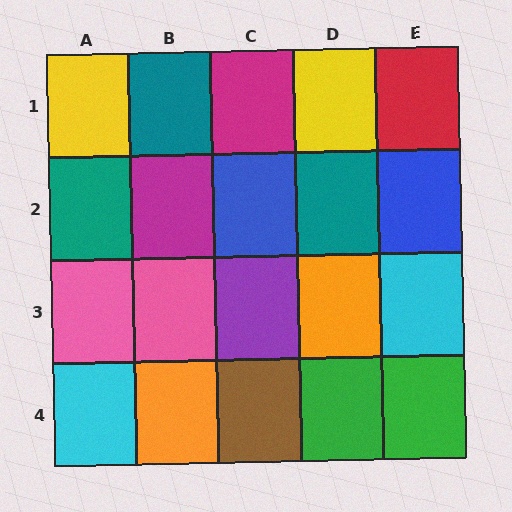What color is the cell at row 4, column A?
Cyan.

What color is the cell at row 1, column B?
Teal.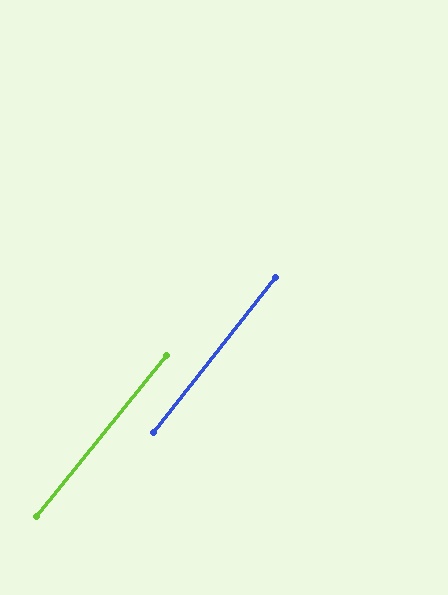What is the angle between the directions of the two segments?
Approximately 1 degree.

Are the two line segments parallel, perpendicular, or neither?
Parallel — their directions differ by only 1.0°.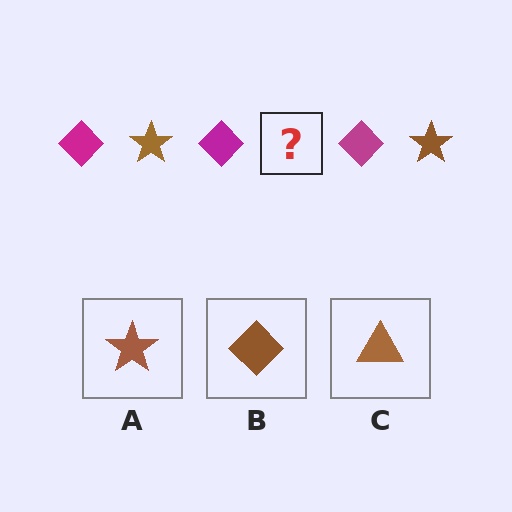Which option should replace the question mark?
Option A.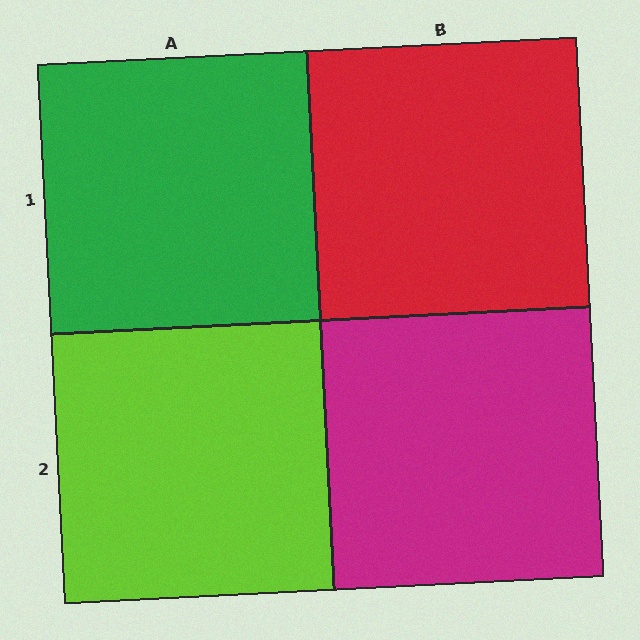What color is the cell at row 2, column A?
Lime.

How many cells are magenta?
1 cell is magenta.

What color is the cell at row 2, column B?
Magenta.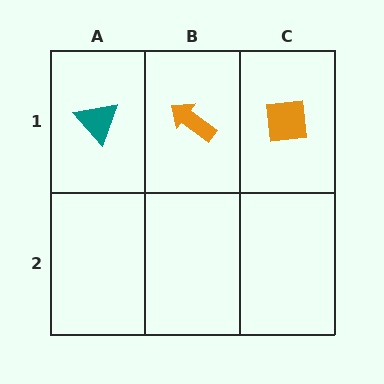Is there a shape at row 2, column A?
No, that cell is empty.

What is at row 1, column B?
An orange arrow.